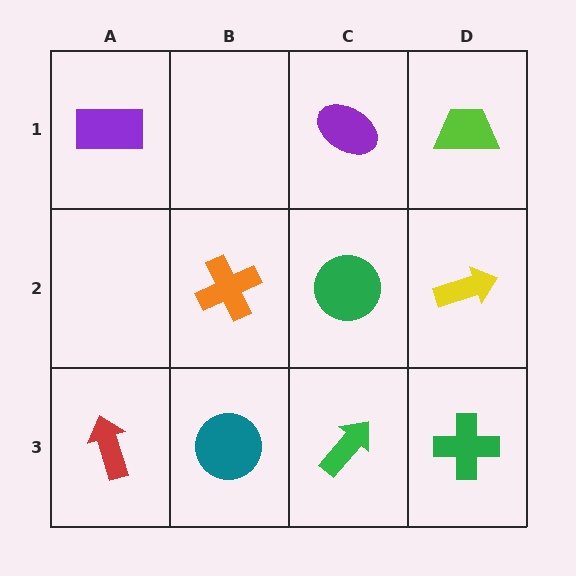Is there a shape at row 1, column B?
No, that cell is empty.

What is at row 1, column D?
A lime trapezoid.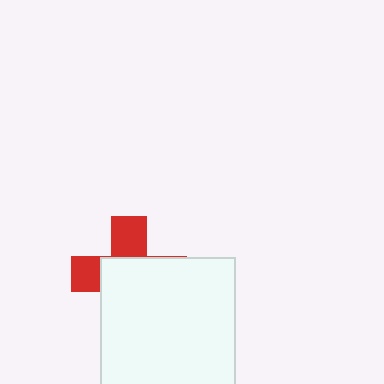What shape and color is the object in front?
The object in front is a white square.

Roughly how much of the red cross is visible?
A small part of it is visible (roughly 37%).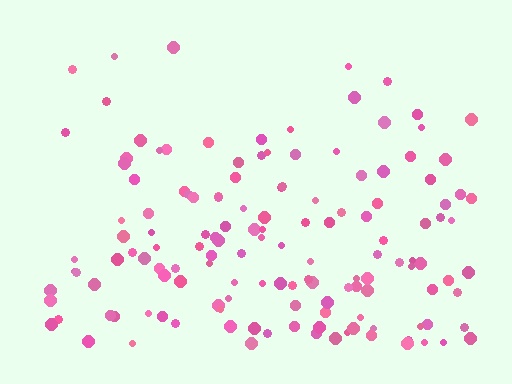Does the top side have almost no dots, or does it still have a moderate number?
Still a moderate number, just noticeably fewer than the bottom.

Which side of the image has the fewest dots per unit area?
The top.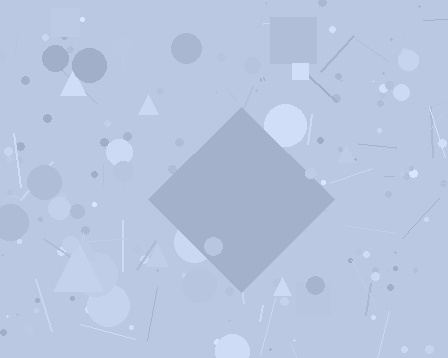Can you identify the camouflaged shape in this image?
The camouflaged shape is a diamond.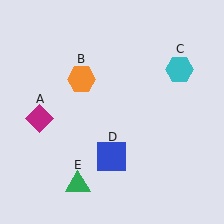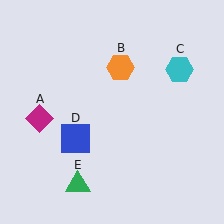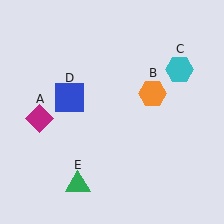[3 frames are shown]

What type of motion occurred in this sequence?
The orange hexagon (object B), blue square (object D) rotated clockwise around the center of the scene.